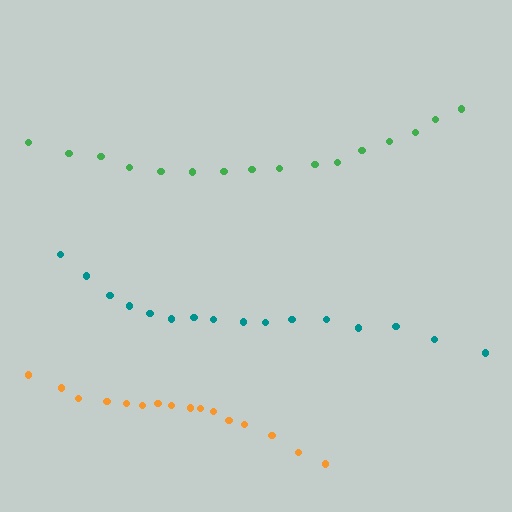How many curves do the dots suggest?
There are 3 distinct paths.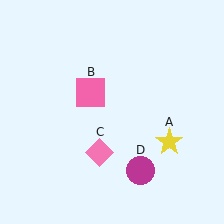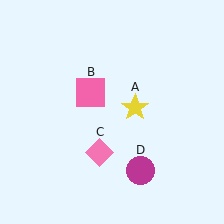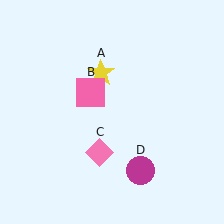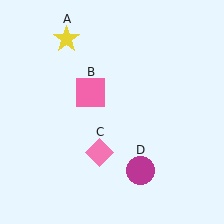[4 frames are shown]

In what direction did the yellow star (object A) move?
The yellow star (object A) moved up and to the left.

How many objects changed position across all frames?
1 object changed position: yellow star (object A).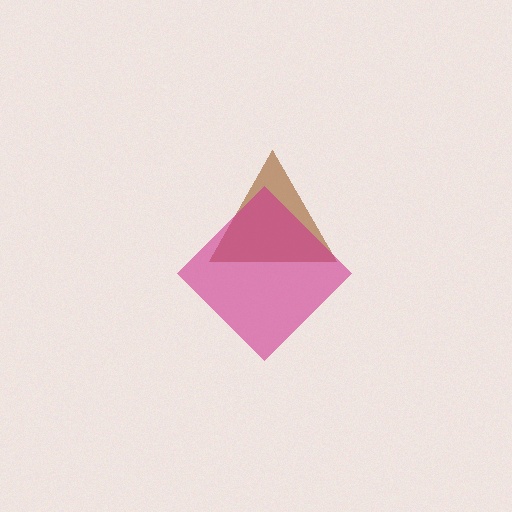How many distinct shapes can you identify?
There are 2 distinct shapes: a brown triangle, a magenta diamond.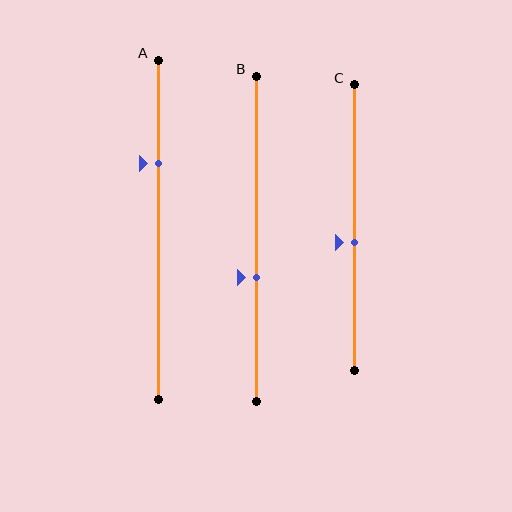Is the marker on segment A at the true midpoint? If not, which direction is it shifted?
No, the marker on segment A is shifted upward by about 20% of the segment length.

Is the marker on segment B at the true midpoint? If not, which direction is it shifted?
No, the marker on segment B is shifted downward by about 12% of the segment length.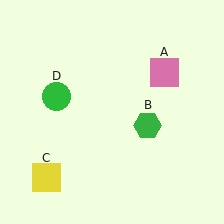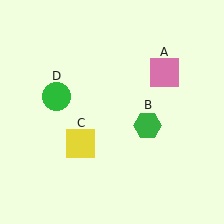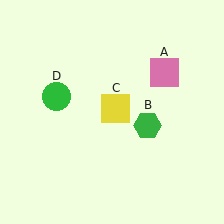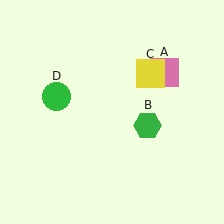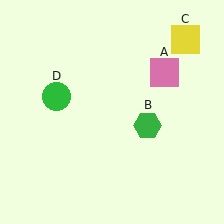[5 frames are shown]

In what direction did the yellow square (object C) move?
The yellow square (object C) moved up and to the right.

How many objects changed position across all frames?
1 object changed position: yellow square (object C).